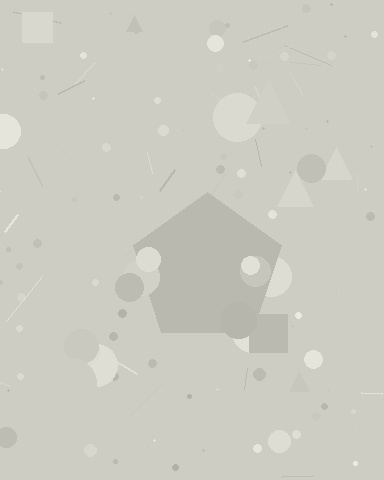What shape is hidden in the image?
A pentagon is hidden in the image.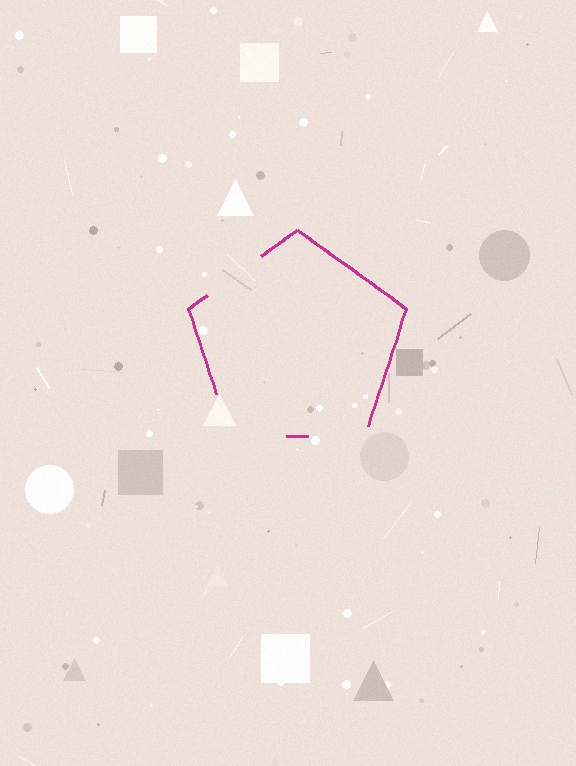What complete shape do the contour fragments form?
The contour fragments form a pentagon.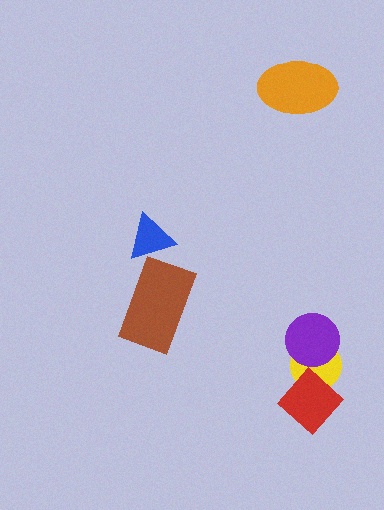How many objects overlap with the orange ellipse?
0 objects overlap with the orange ellipse.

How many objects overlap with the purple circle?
1 object overlaps with the purple circle.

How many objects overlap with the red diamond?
1 object overlaps with the red diamond.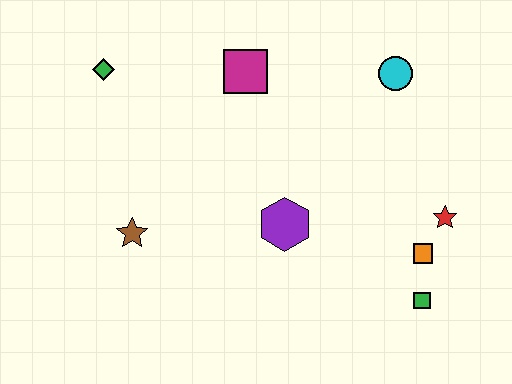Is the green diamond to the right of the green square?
No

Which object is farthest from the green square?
The green diamond is farthest from the green square.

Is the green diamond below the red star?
No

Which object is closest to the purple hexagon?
The orange square is closest to the purple hexagon.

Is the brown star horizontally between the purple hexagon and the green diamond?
Yes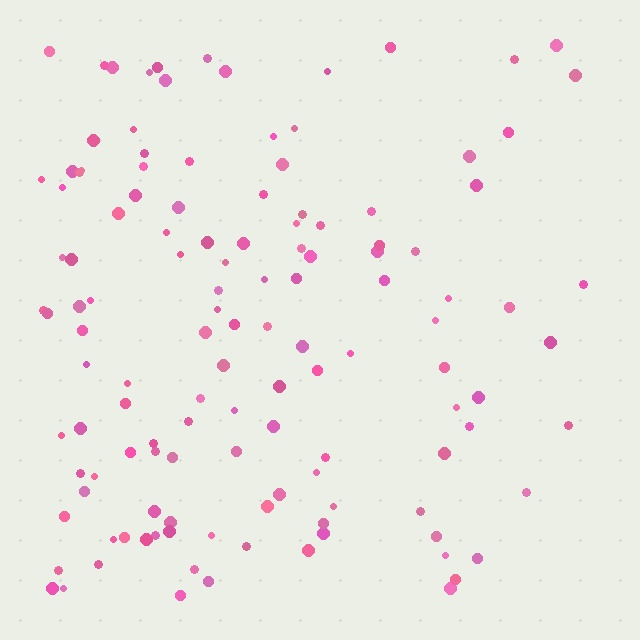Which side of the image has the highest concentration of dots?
The left.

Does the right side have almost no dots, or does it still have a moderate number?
Still a moderate number, just noticeably fewer than the left.